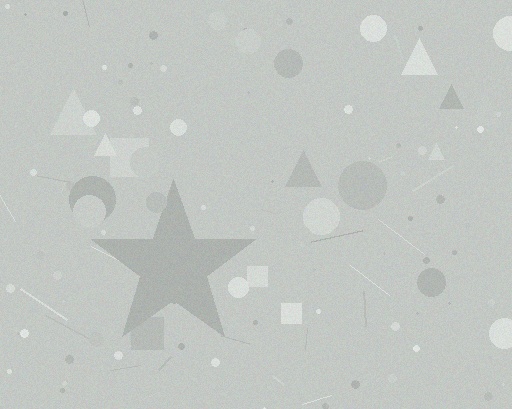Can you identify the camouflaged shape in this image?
The camouflaged shape is a star.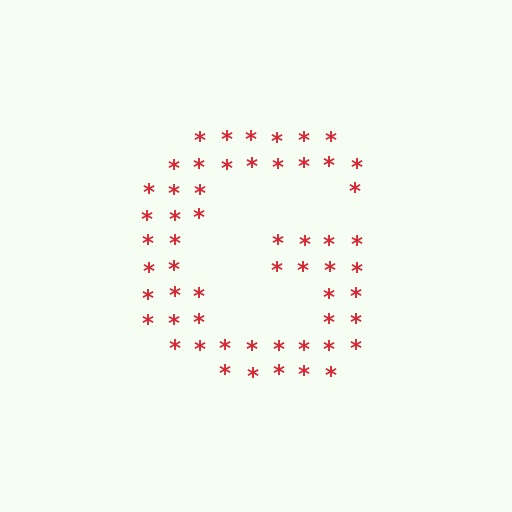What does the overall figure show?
The overall figure shows the letter G.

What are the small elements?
The small elements are asterisks.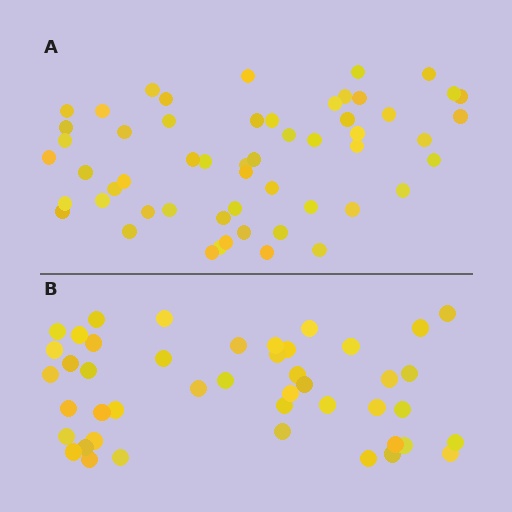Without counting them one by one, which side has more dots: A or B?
Region A (the top region) has more dots.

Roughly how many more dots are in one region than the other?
Region A has roughly 10 or so more dots than region B.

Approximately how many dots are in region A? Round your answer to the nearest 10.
About 60 dots. (The exact count is 55, which rounds to 60.)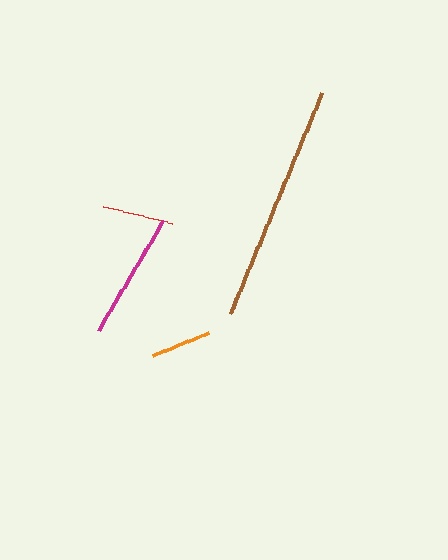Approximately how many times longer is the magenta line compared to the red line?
The magenta line is approximately 1.8 times the length of the red line.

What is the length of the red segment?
The red segment is approximately 72 pixels long.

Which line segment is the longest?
The brown line is the longest at approximately 240 pixels.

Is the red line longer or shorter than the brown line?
The brown line is longer than the red line.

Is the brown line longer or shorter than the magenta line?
The brown line is longer than the magenta line.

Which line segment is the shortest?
The orange line is the shortest at approximately 61 pixels.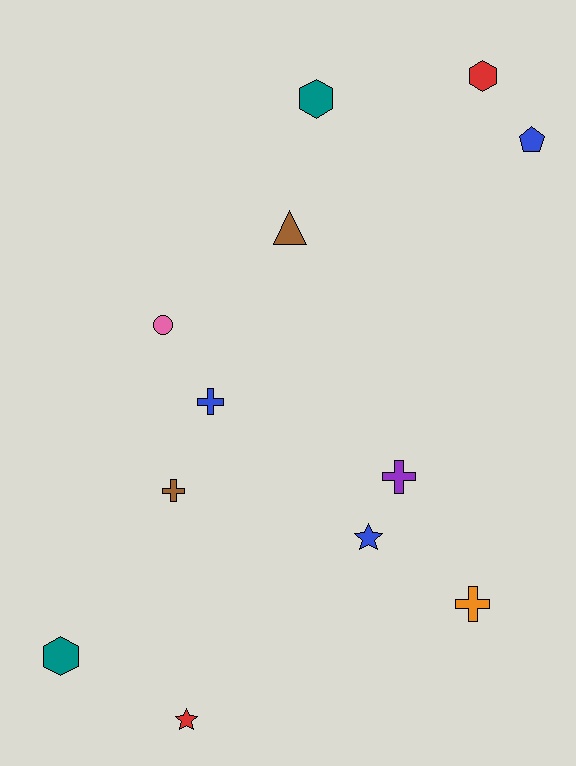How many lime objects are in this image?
There are no lime objects.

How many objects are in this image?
There are 12 objects.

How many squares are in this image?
There are no squares.